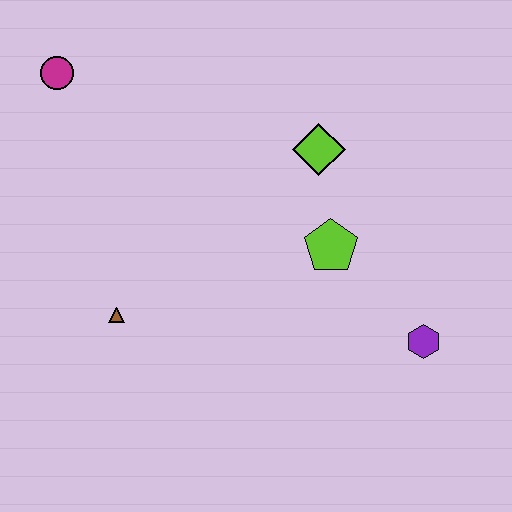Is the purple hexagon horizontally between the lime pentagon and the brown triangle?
No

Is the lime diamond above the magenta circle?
No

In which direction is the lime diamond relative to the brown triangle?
The lime diamond is to the right of the brown triangle.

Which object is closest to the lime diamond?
The lime pentagon is closest to the lime diamond.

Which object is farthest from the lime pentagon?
The magenta circle is farthest from the lime pentagon.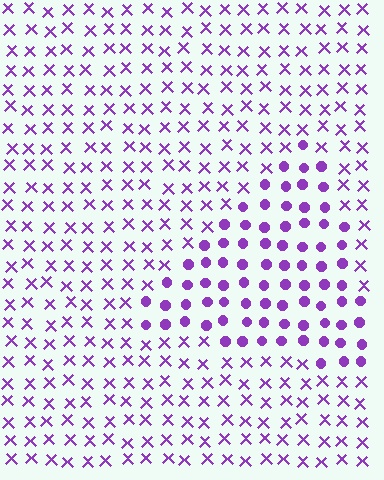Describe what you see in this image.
The image is filled with small purple elements arranged in a uniform grid. A triangle-shaped region contains circles, while the surrounding area contains X marks. The boundary is defined purely by the change in element shape.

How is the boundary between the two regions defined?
The boundary is defined by a change in element shape: circles inside vs. X marks outside. All elements share the same color and spacing.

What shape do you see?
I see a triangle.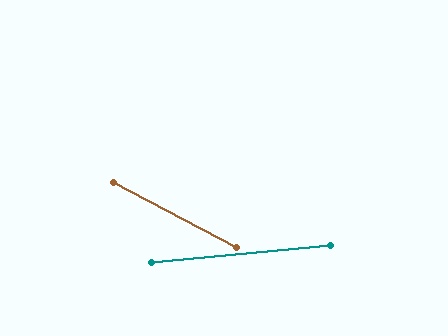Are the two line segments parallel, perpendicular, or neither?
Neither parallel nor perpendicular — they differ by about 34°.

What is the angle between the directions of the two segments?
Approximately 34 degrees.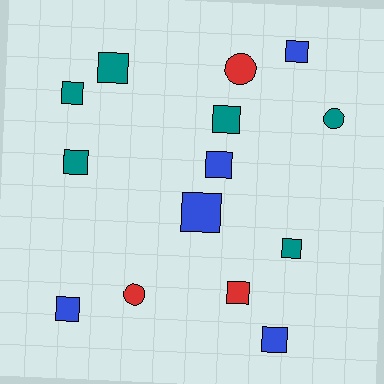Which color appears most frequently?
Teal, with 6 objects.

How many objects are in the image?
There are 14 objects.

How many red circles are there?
There are 2 red circles.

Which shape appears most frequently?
Square, with 11 objects.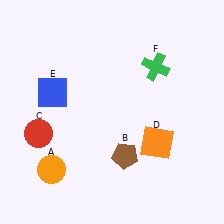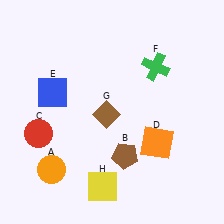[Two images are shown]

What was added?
A brown diamond (G), a yellow square (H) were added in Image 2.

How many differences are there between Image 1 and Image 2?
There are 2 differences between the two images.